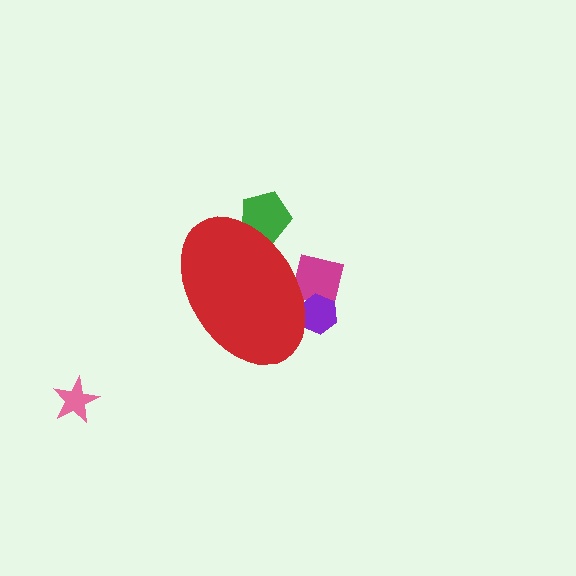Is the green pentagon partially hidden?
Yes, the green pentagon is partially hidden behind the red ellipse.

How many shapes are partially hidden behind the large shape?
3 shapes are partially hidden.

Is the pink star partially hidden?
No, the pink star is fully visible.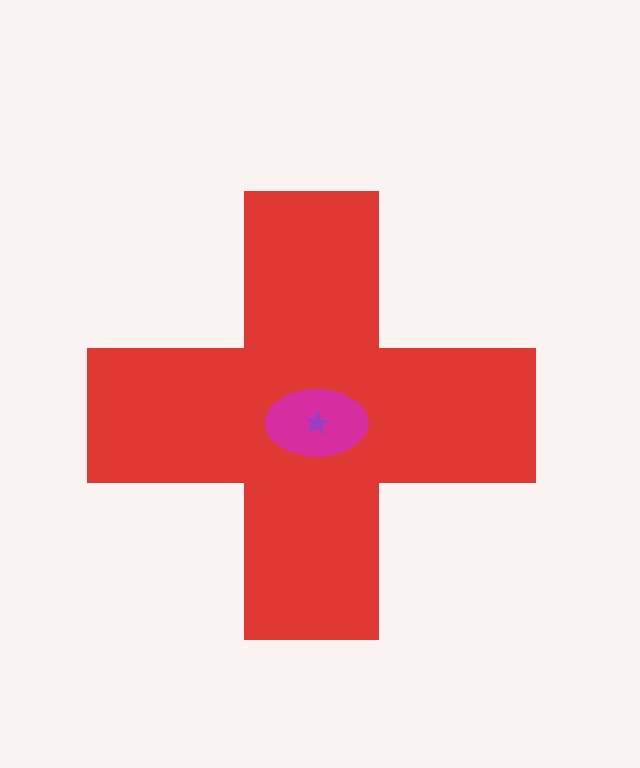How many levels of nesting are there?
3.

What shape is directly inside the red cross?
The magenta ellipse.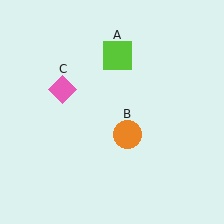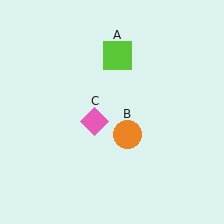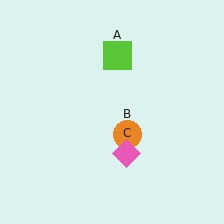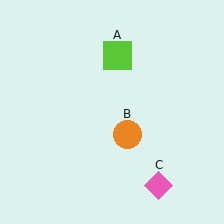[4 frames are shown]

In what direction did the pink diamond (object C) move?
The pink diamond (object C) moved down and to the right.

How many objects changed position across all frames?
1 object changed position: pink diamond (object C).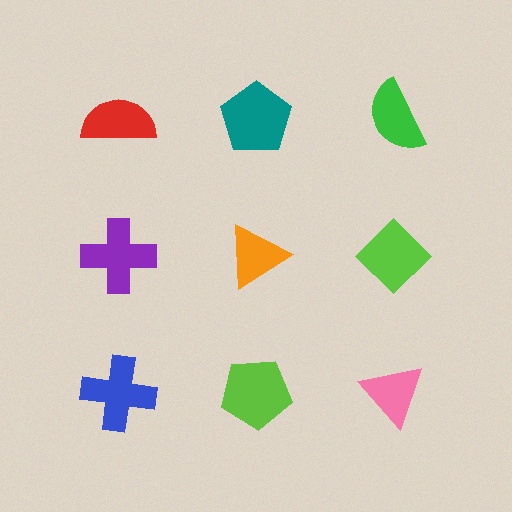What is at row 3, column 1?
A blue cross.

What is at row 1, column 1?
A red semicircle.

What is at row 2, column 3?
A lime diamond.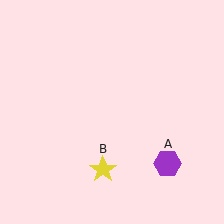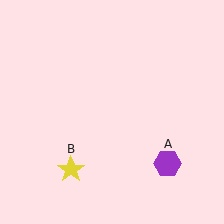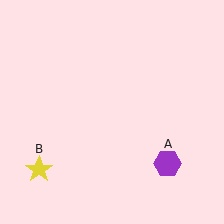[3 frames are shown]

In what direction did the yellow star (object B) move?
The yellow star (object B) moved left.